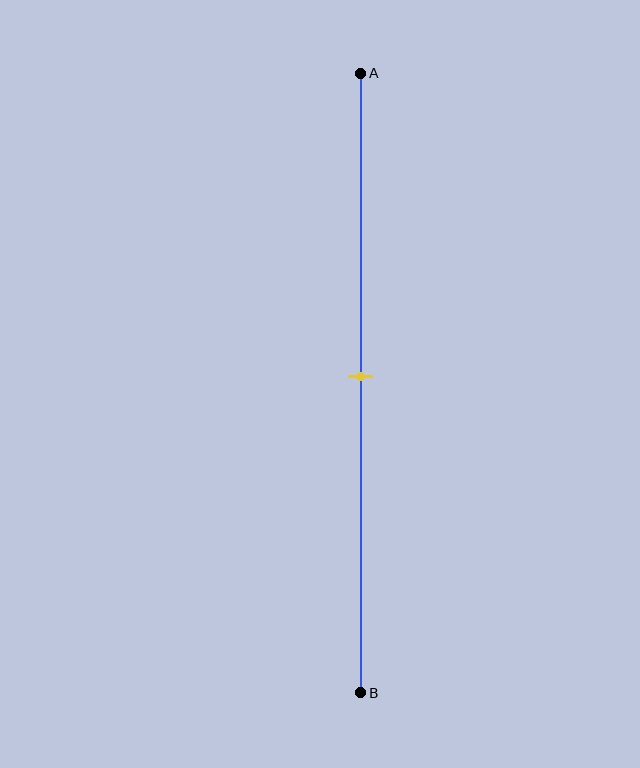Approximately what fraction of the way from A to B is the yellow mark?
The yellow mark is approximately 50% of the way from A to B.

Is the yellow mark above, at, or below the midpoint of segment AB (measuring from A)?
The yellow mark is approximately at the midpoint of segment AB.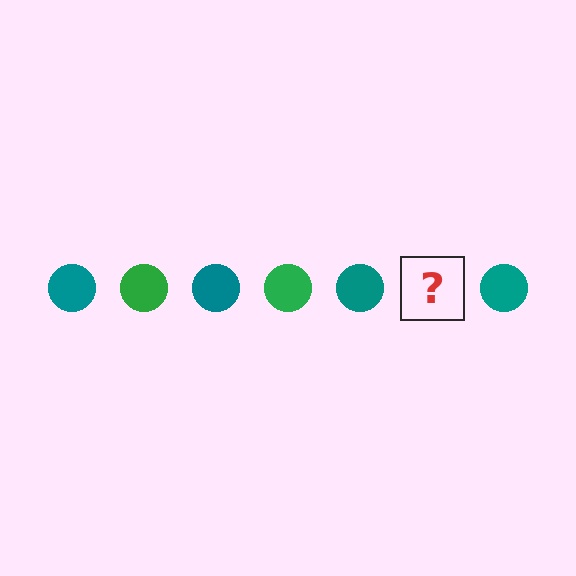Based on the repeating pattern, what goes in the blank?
The blank should be a green circle.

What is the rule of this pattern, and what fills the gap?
The rule is that the pattern cycles through teal, green circles. The gap should be filled with a green circle.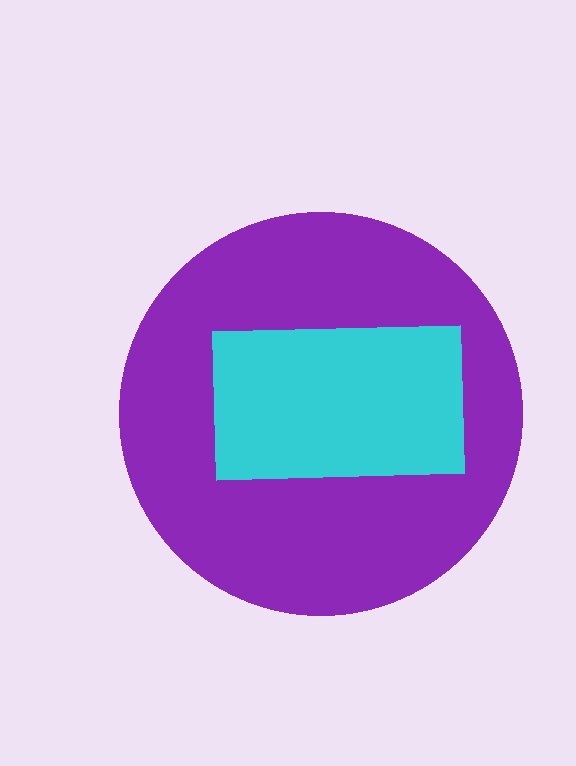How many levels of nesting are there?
2.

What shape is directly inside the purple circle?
The cyan rectangle.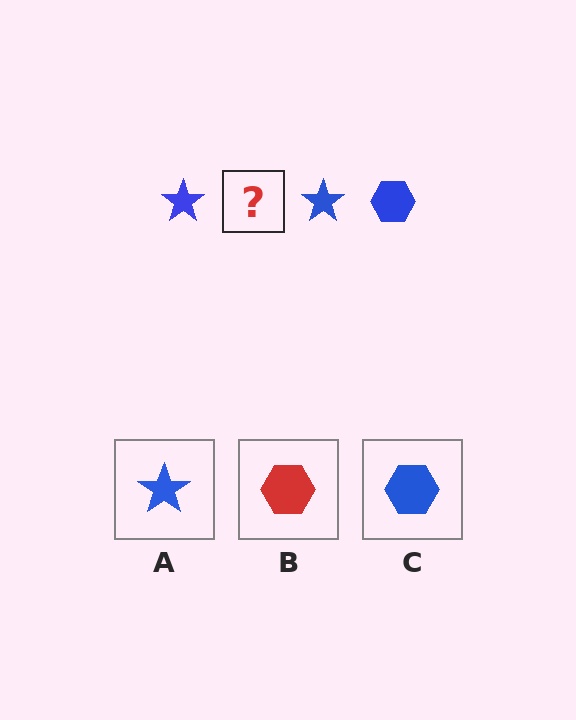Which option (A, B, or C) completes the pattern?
C.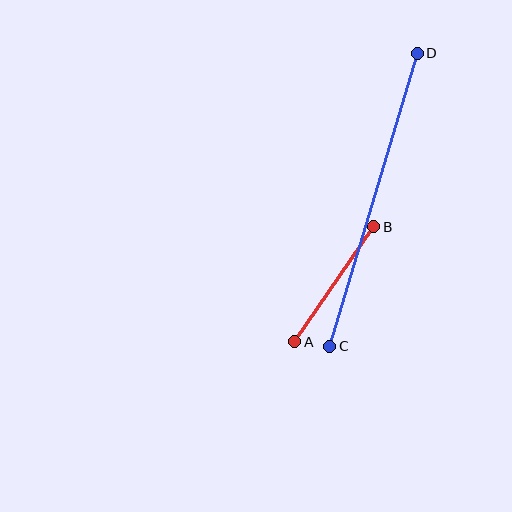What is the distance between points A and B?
The distance is approximately 140 pixels.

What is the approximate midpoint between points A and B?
The midpoint is at approximately (334, 284) pixels.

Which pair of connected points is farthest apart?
Points C and D are farthest apart.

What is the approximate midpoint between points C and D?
The midpoint is at approximately (373, 199) pixels.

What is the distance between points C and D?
The distance is approximately 306 pixels.